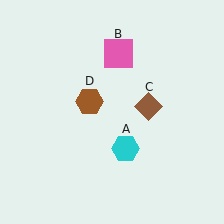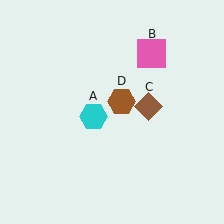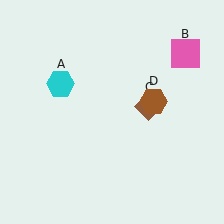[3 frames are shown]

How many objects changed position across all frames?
3 objects changed position: cyan hexagon (object A), pink square (object B), brown hexagon (object D).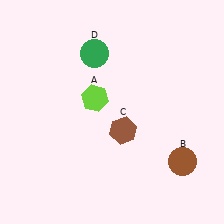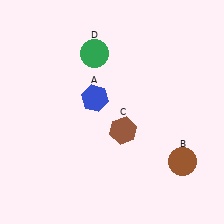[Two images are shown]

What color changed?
The hexagon (A) changed from lime in Image 1 to blue in Image 2.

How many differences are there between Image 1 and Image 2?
There is 1 difference between the two images.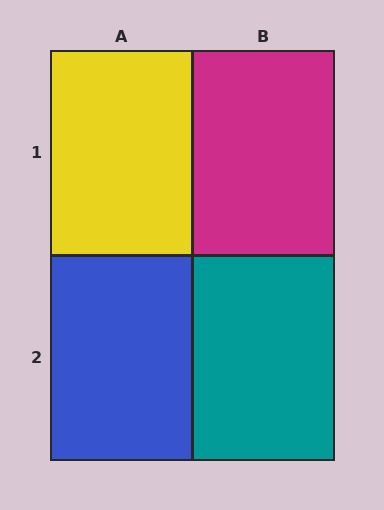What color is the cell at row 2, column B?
Teal.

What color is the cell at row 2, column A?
Blue.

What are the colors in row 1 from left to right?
Yellow, magenta.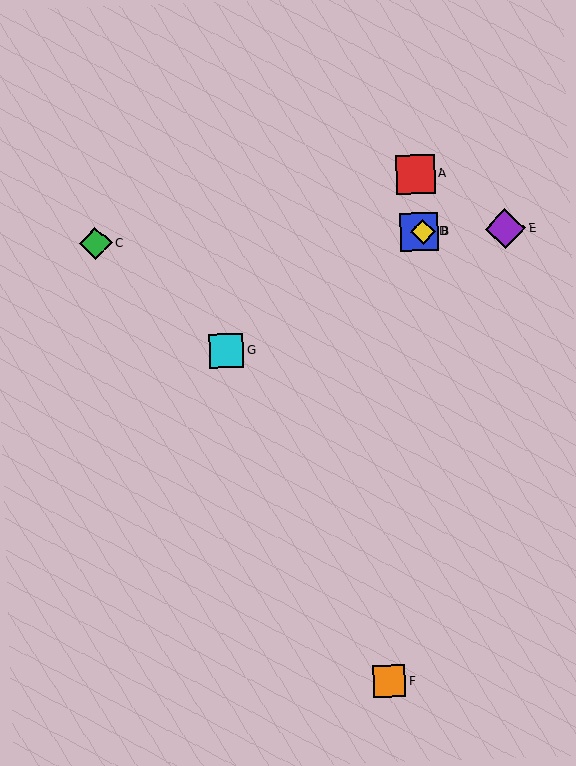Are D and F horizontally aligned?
No, D is at y≈232 and F is at y≈681.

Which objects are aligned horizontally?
Objects B, C, D, E are aligned horizontally.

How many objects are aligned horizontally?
4 objects (B, C, D, E) are aligned horizontally.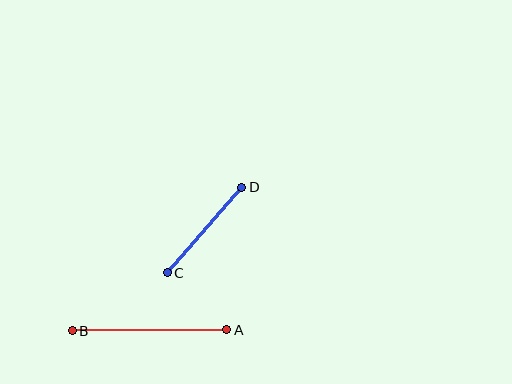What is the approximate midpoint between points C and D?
The midpoint is at approximately (205, 230) pixels.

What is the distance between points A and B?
The distance is approximately 154 pixels.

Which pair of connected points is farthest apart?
Points A and B are farthest apart.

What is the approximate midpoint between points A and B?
The midpoint is at approximately (149, 330) pixels.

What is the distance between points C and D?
The distance is approximately 113 pixels.